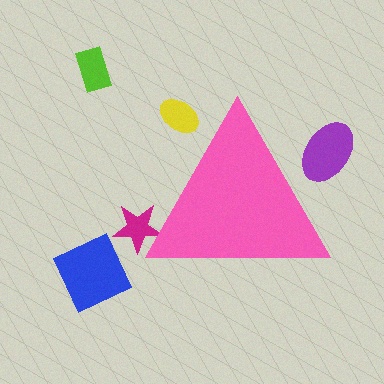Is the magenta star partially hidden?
Yes, the magenta star is partially hidden behind the pink triangle.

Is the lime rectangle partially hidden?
No, the lime rectangle is fully visible.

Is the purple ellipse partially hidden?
Yes, the purple ellipse is partially hidden behind the pink triangle.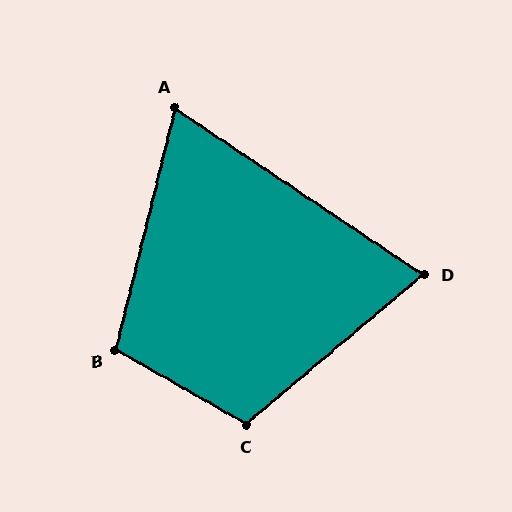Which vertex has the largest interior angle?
C, at approximately 110 degrees.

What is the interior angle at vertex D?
Approximately 74 degrees (acute).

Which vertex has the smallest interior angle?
A, at approximately 70 degrees.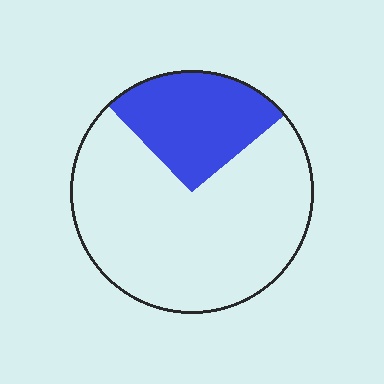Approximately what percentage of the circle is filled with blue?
Approximately 25%.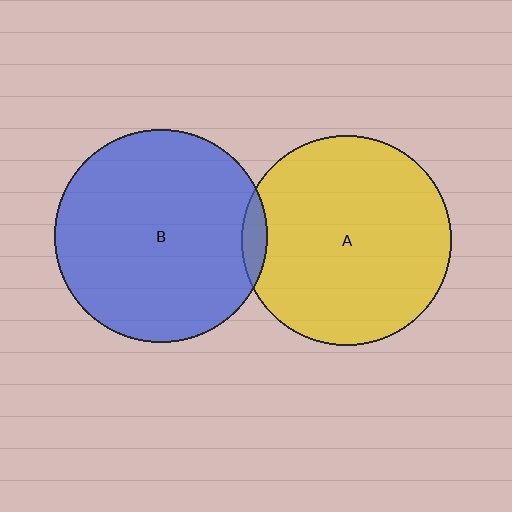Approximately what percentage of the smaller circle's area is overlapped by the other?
Approximately 5%.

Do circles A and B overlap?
Yes.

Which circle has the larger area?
Circle B (blue).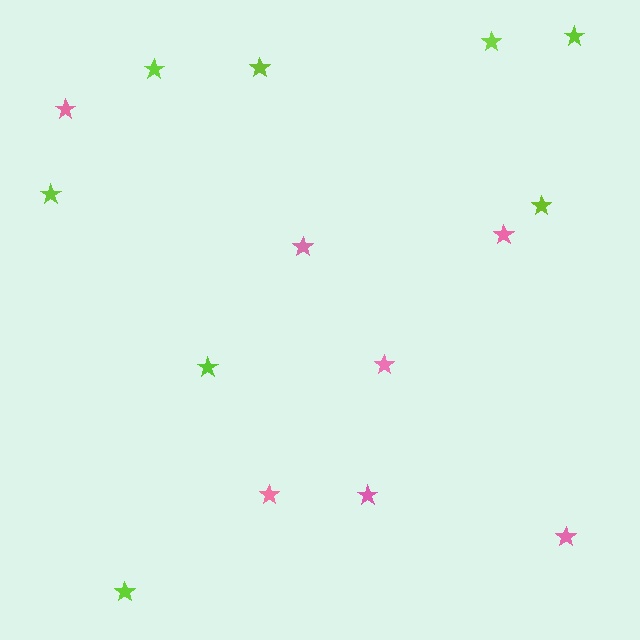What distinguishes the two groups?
There are 2 groups: one group of pink stars (7) and one group of lime stars (8).